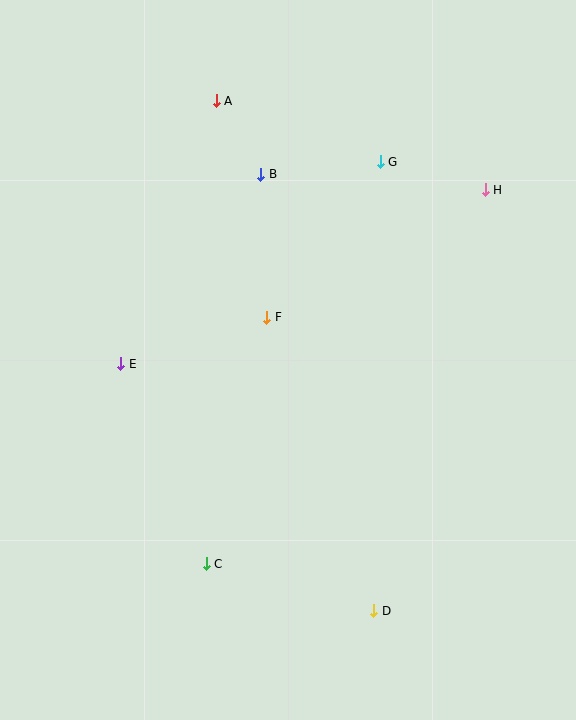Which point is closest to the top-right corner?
Point H is closest to the top-right corner.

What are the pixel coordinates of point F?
Point F is at (267, 317).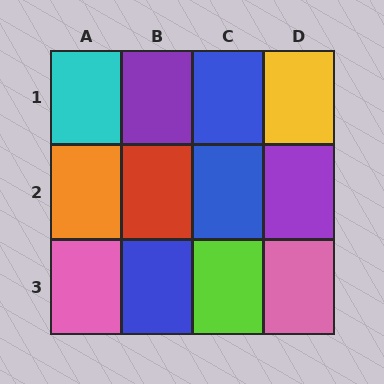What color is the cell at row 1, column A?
Cyan.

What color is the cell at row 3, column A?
Pink.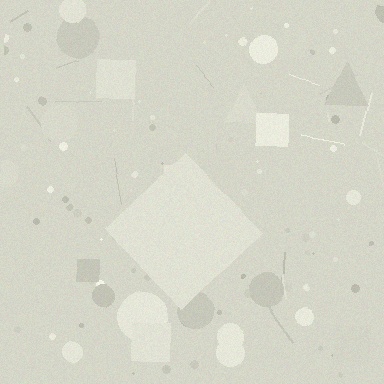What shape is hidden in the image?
A diamond is hidden in the image.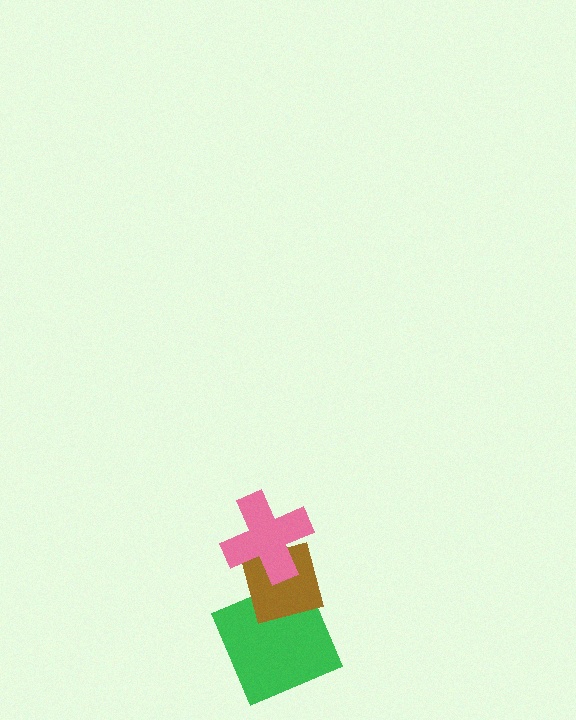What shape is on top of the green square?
The brown square is on top of the green square.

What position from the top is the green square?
The green square is 3rd from the top.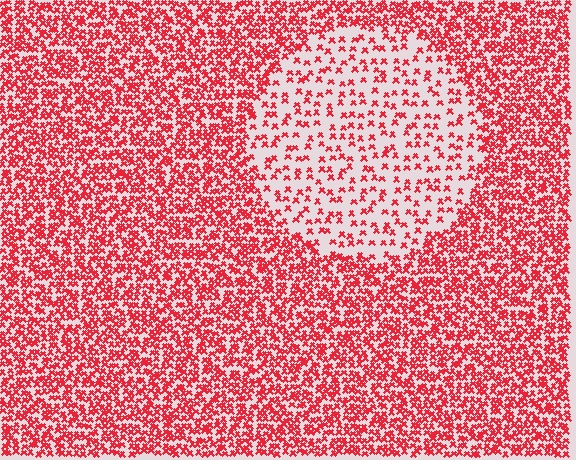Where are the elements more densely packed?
The elements are more densely packed outside the circle boundary.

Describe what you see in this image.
The image contains small red elements arranged at two different densities. A circle-shaped region is visible where the elements are less densely packed than the surrounding area.